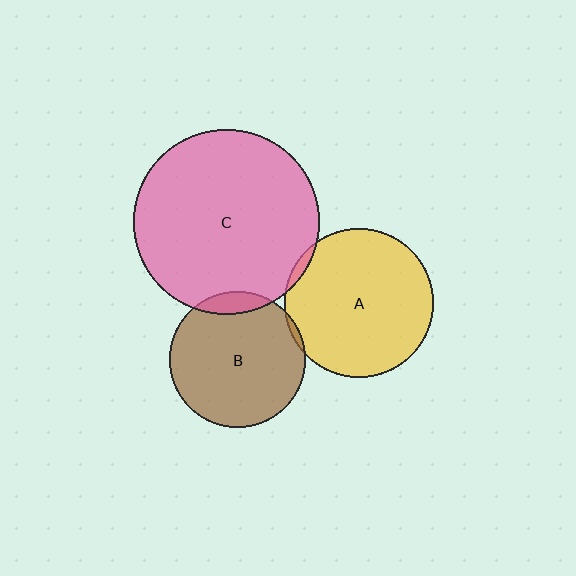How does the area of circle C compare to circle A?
Approximately 1.6 times.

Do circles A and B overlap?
Yes.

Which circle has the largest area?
Circle C (pink).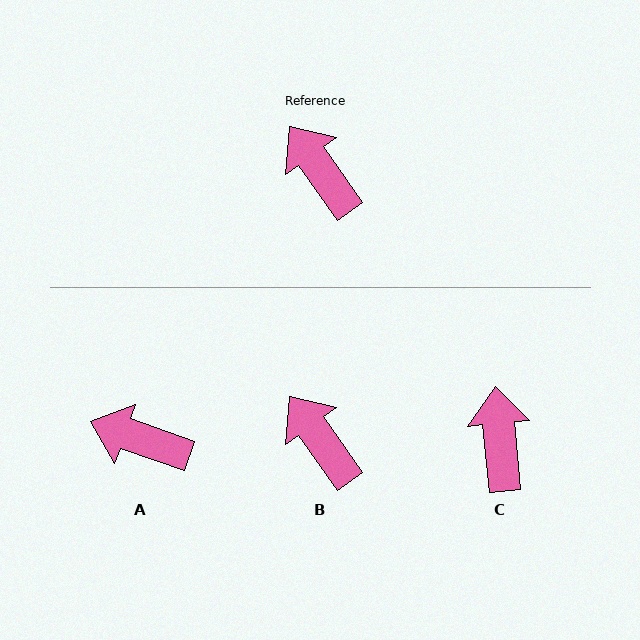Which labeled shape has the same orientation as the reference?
B.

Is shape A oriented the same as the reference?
No, it is off by about 35 degrees.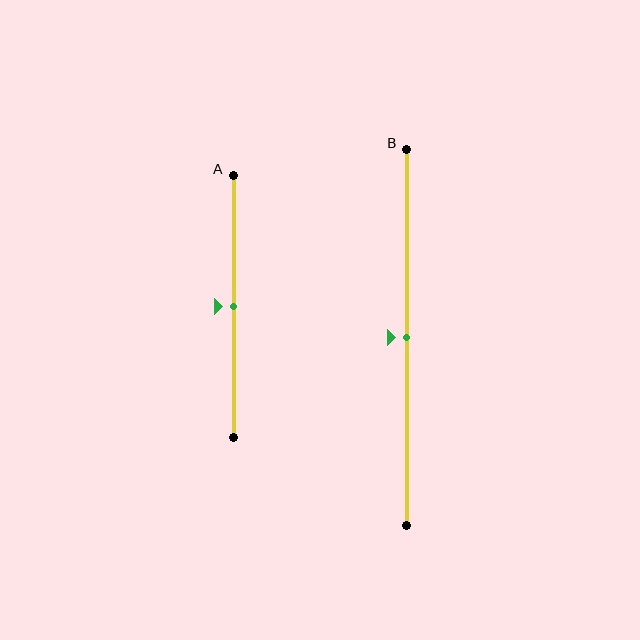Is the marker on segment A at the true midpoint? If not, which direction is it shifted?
Yes, the marker on segment A is at the true midpoint.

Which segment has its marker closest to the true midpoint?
Segment A has its marker closest to the true midpoint.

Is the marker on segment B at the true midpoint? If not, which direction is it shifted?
Yes, the marker on segment B is at the true midpoint.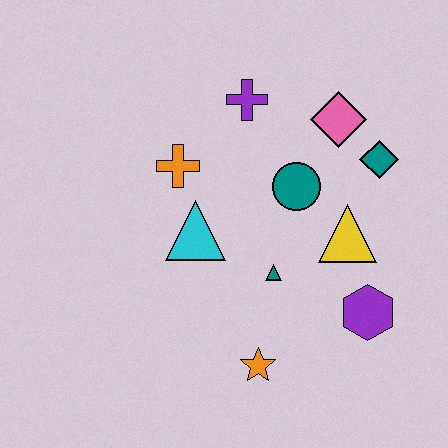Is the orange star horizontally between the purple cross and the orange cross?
No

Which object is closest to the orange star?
The teal triangle is closest to the orange star.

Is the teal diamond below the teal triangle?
No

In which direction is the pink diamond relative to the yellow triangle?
The pink diamond is above the yellow triangle.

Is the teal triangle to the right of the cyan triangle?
Yes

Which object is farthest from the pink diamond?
The orange star is farthest from the pink diamond.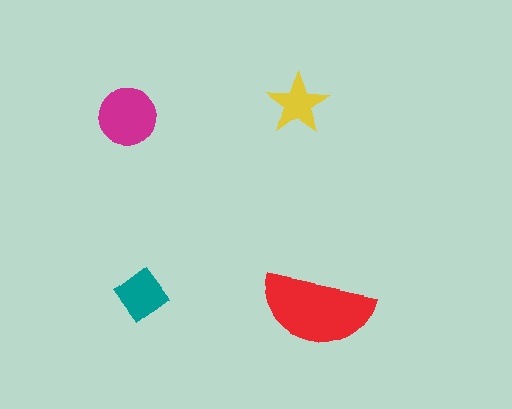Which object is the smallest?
The yellow star.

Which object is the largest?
The red semicircle.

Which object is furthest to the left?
The magenta circle is leftmost.